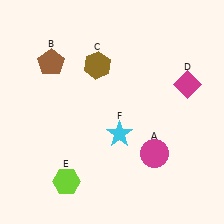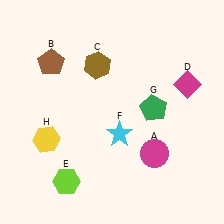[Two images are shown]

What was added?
A green pentagon (G), a yellow hexagon (H) were added in Image 2.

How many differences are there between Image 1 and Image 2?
There are 2 differences between the two images.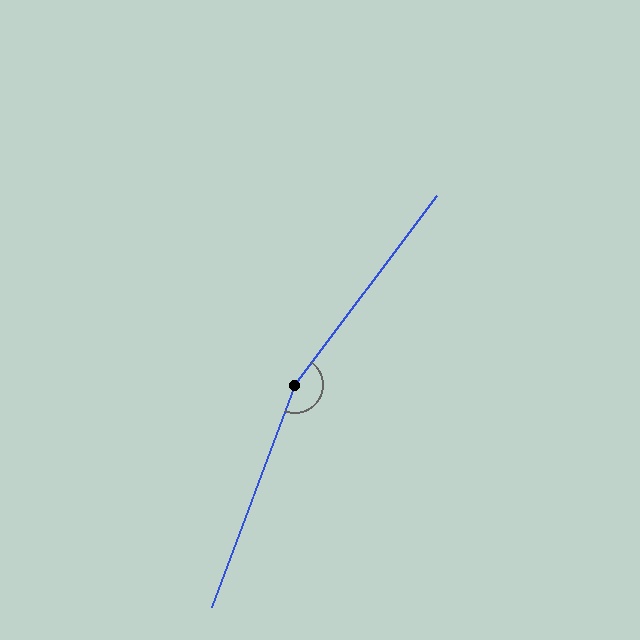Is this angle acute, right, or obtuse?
It is obtuse.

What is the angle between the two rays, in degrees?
Approximately 164 degrees.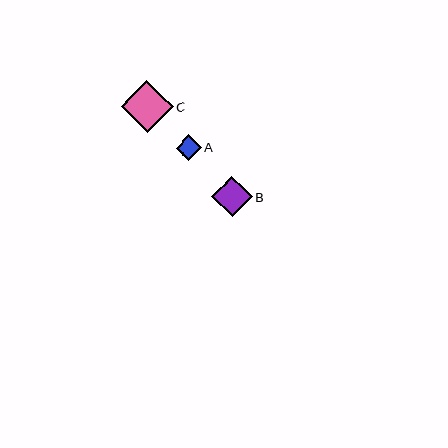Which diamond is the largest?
Diamond C is the largest with a size of approximately 52 pixels.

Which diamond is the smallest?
Diamond A is the smallest with a size of approximately 25 pixels.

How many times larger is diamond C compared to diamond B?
Diamond C is approximately 1.3 times the size of diamond B.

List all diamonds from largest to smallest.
From largest to smallest: C, B, A.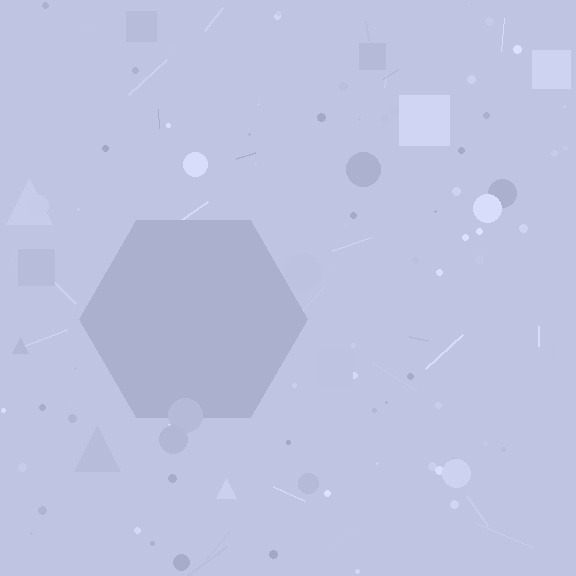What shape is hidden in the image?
A hexagon is hidden in the image.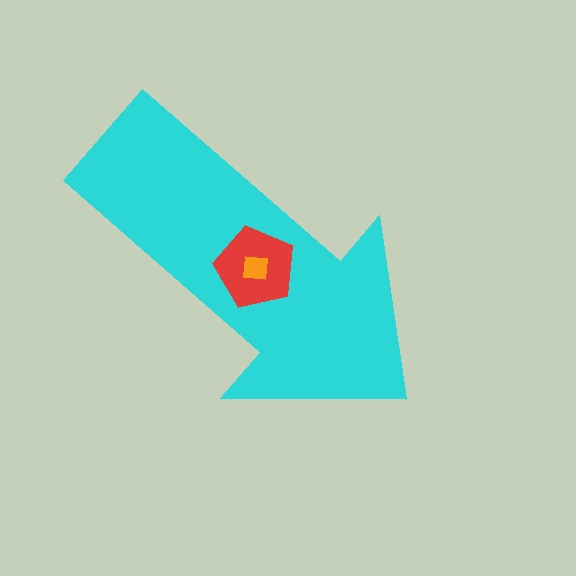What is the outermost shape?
The cyan arrow.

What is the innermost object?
The orange square.